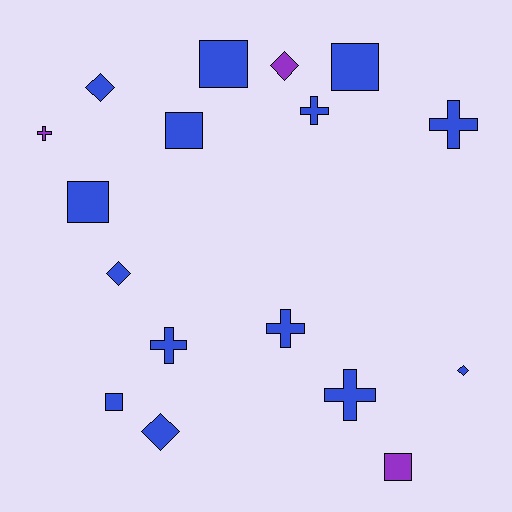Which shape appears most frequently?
Square, with 6 objects.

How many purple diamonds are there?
There is 1 purple diamond.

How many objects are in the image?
There are 17 objects.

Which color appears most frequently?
Blue, with 14 objects.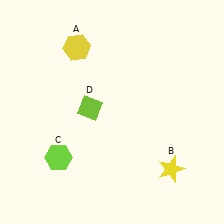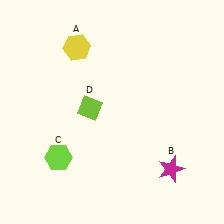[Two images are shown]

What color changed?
The star (B) changed from yellow in Image 1 to magenta in Image 2.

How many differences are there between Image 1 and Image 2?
There is 1 difference between the two images.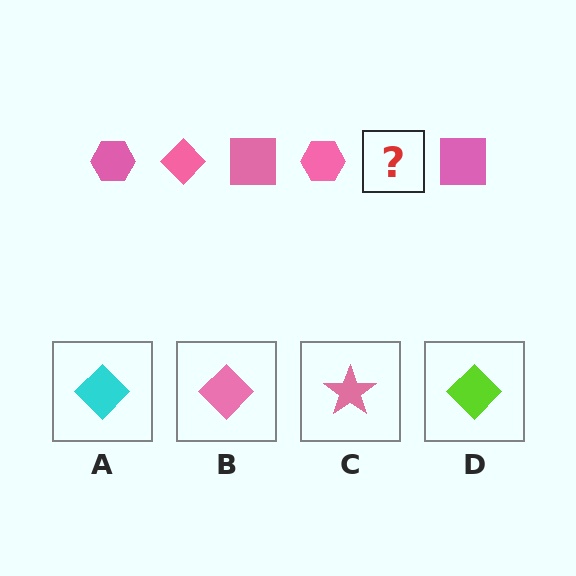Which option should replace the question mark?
Option B.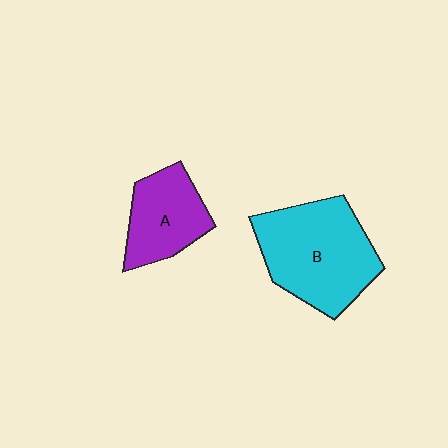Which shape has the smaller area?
Shape A (purple).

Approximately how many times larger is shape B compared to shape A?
Approximately 1.7 times.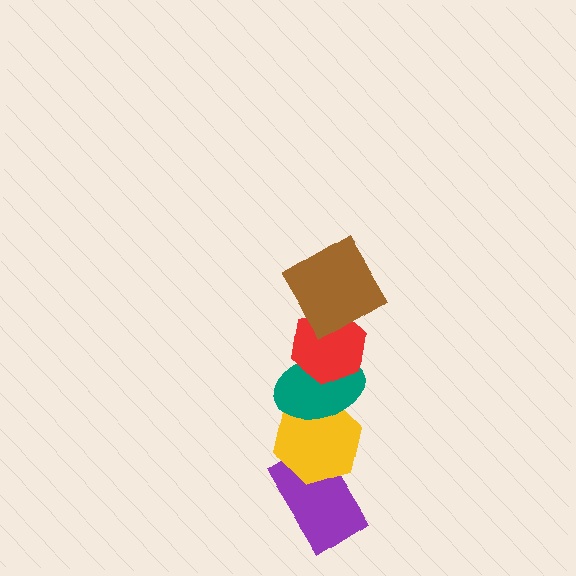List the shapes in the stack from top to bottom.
From top to bottom: the brown diamond, the red hexagon, the teal ellipse, the yellow hexagon, the purple rectangle.